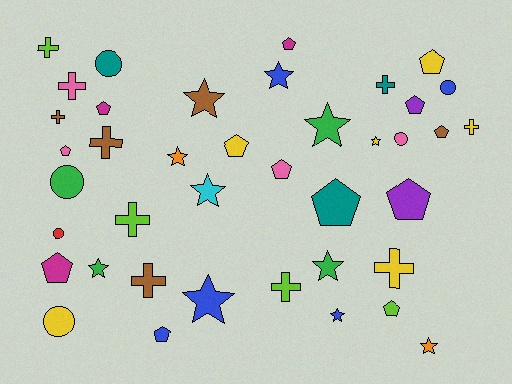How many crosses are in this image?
There are 10 crosses.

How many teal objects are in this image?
There are 3 teal objects.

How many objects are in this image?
There are 40 objects.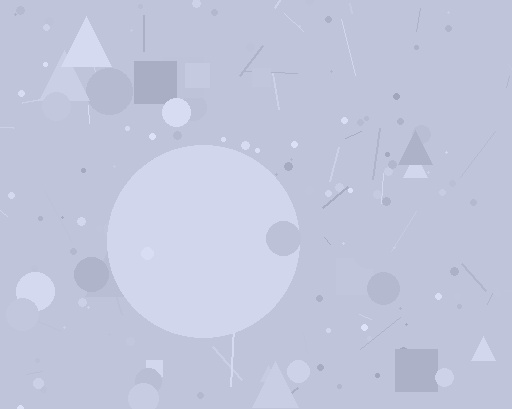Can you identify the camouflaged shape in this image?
The camouflaged shape is a circle.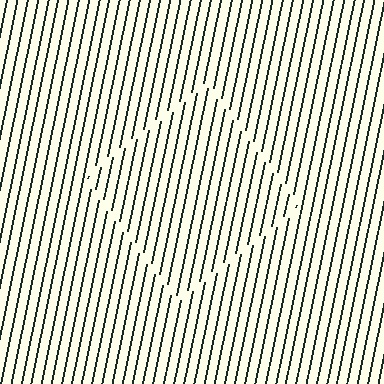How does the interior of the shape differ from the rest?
The interior of the shape contains the same grating, shifted by half a period — the contour is defined by the phase discontinuity where line-ends from the inner and outer gratings abut.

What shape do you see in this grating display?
An illusory square. The interior of the shape contains the same grating, shifted by half a period — the contour is defined by the phase discontinuity where line-ends from the inner and outer gratings abut.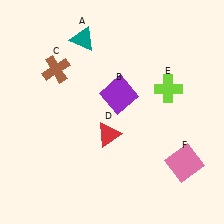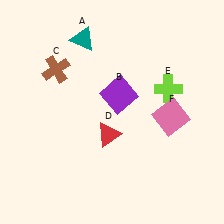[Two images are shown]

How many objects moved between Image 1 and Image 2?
1 object moved between the two images.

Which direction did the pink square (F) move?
The pink square (F) moved up.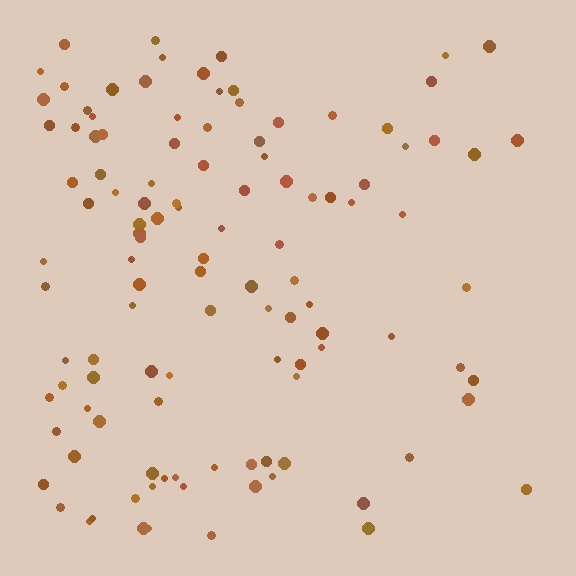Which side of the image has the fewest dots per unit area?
The right.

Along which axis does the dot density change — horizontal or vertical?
Horizontal.